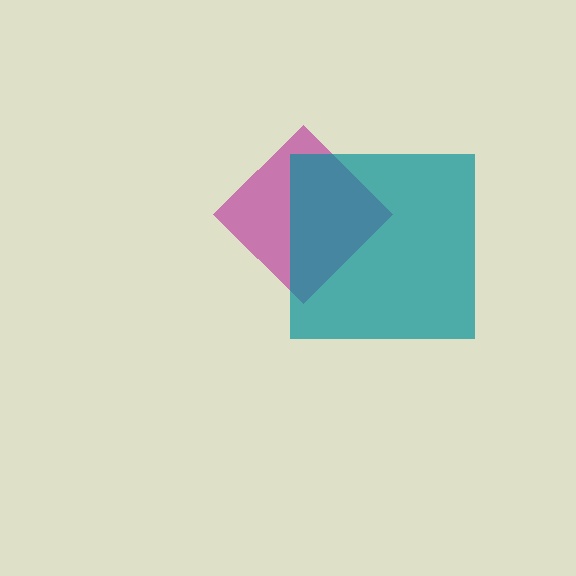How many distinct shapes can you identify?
There are 2 distinct shapes: a magenta diamond, a teal square.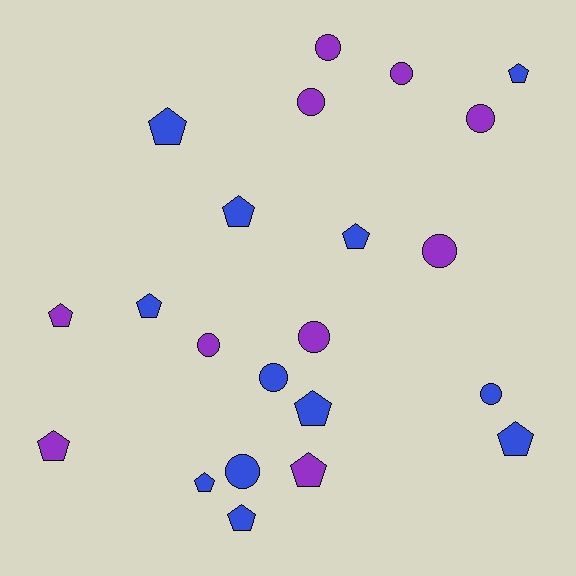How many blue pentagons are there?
There are 9 blue pentagons.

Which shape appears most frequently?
Pentagon, with 12 objects.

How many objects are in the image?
There are 22 objects.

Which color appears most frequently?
Blue, with 12 objects.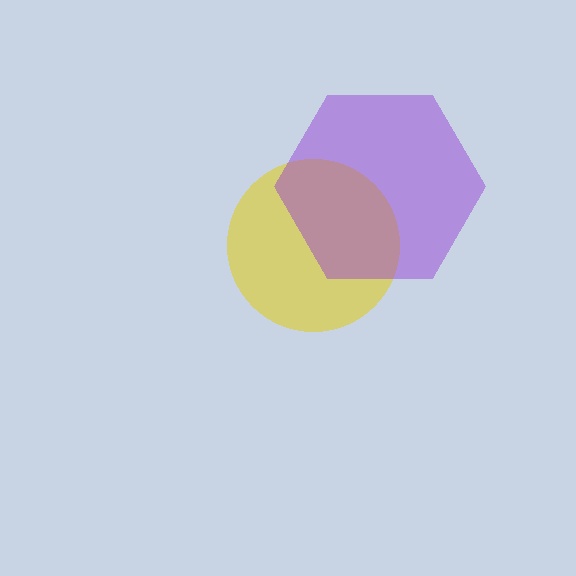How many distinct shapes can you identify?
There are 2 distinct shapes: a yellow circle, a purple hexagon.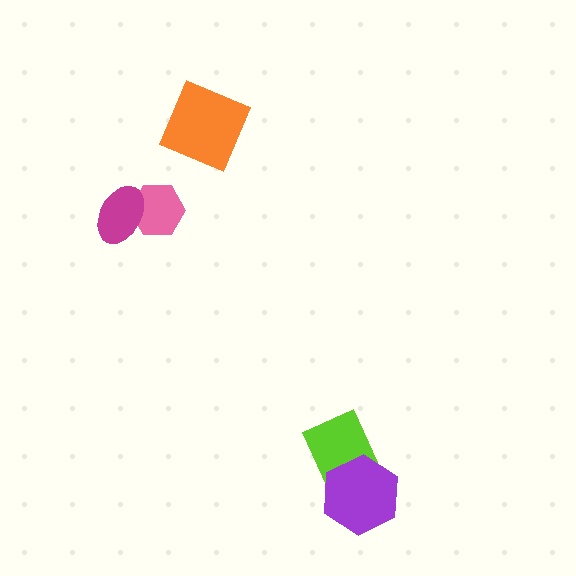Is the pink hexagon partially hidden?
Yes, it is partially covered by another shape.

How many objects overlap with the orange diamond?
0 objects overlap with the orange diamond.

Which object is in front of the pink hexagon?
The magenta ellipse is in front of the pink hexagon.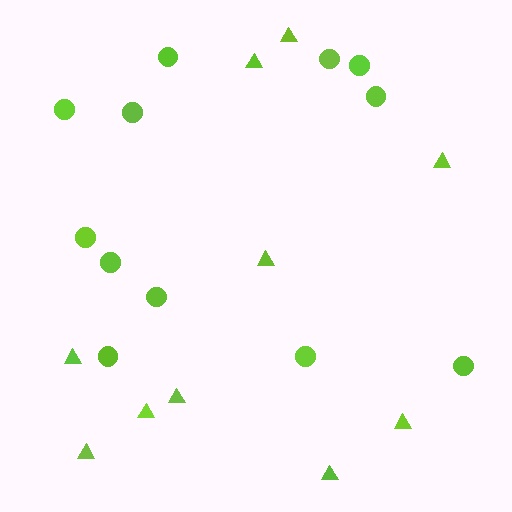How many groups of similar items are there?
There are 2 groups: one group of triangles (10) and one group of circles (12).